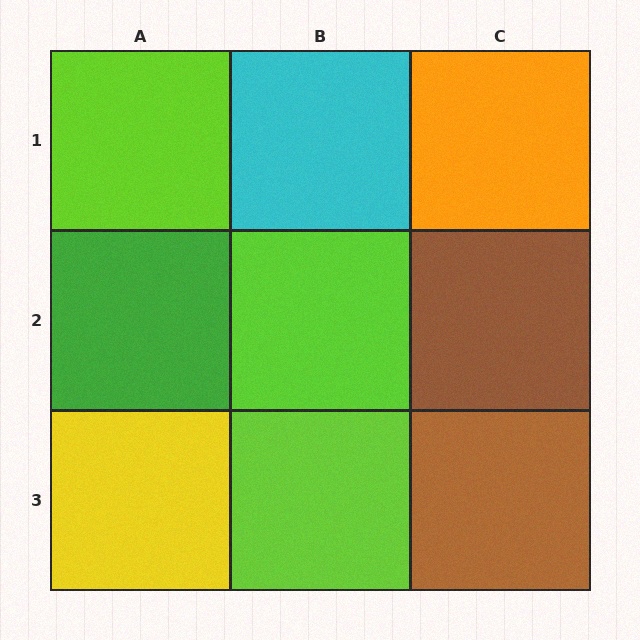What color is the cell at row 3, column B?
Lime.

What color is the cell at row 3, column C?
Brown.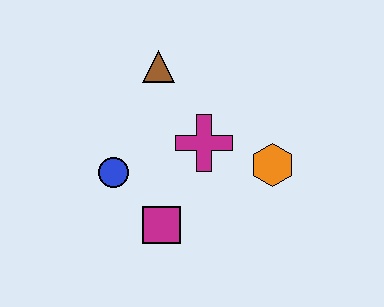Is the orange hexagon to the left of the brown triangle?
No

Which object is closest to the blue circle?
The magenta square is closest to the blue circle.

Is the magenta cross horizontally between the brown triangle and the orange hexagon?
Yes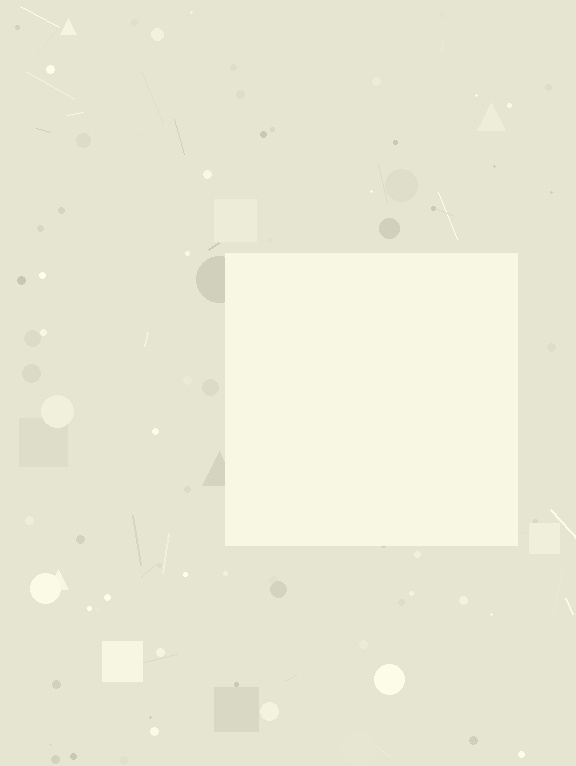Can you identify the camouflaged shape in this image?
The camouflaged shape is a square.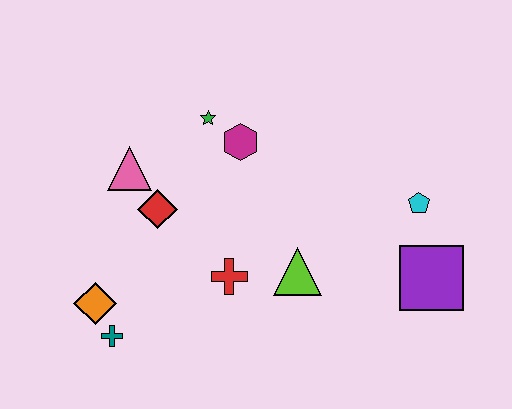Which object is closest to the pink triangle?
The red diamond is closest to the pink triangle.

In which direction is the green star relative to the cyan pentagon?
The green star is to the left of the cyan pentagon.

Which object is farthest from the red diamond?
The purple square is farthest from the red diamond.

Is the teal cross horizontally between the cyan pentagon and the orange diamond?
Yes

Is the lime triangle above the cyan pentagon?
No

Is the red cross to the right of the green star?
Yes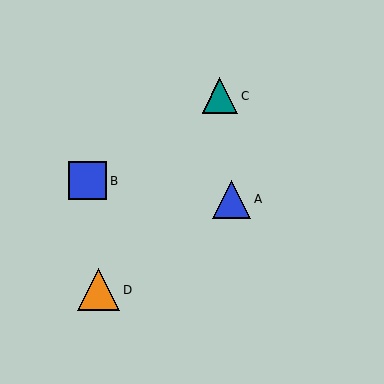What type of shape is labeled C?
Shape C is a teal triangle.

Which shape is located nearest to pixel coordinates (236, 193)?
The blue triangle (labeled A) at (231, 199) is nearest to that location.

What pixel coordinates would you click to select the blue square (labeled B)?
Click at (87, 181) to select the blue square B.